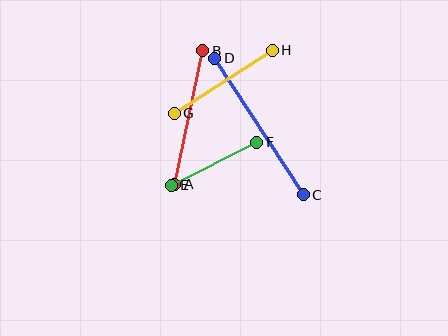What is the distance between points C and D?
The distance is approximately 162 pixels.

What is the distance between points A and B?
The distance is approximately 137 pixels.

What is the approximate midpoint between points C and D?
The midpoint is at approximately (259, 126) pixels.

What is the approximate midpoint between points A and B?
The midpoint is at approximately (189, 118) pixels.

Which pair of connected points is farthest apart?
Points C and D are farthest apart.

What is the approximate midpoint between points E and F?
The midpoint is at approximately (214, 164) pixels.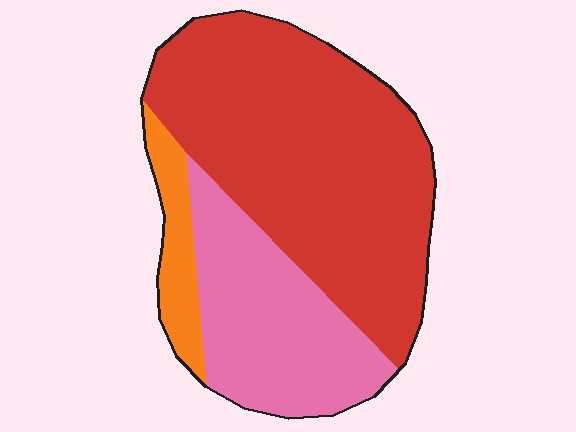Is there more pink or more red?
Red.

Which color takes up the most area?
Red, at roughly 60%.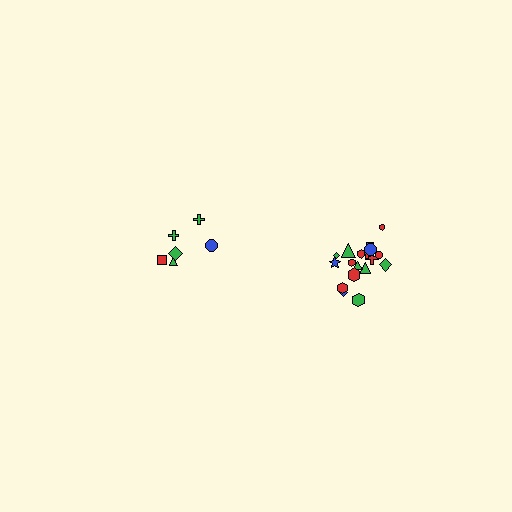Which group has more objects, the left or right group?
The right group.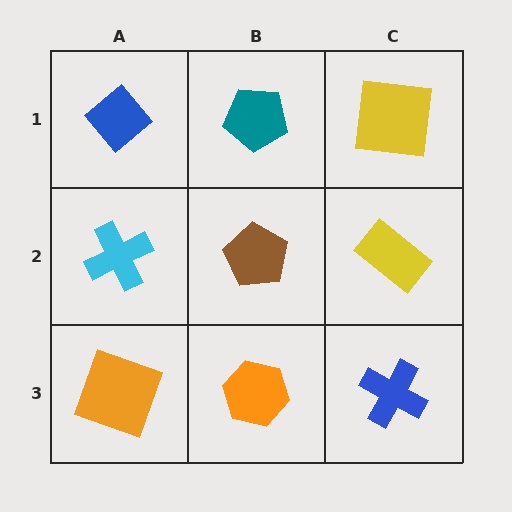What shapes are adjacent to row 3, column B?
A brown pentagon (row 2, column B), an orange square (row 3, column A), a blue cross (row 3, column C).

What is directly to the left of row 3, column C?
An orange hexagon.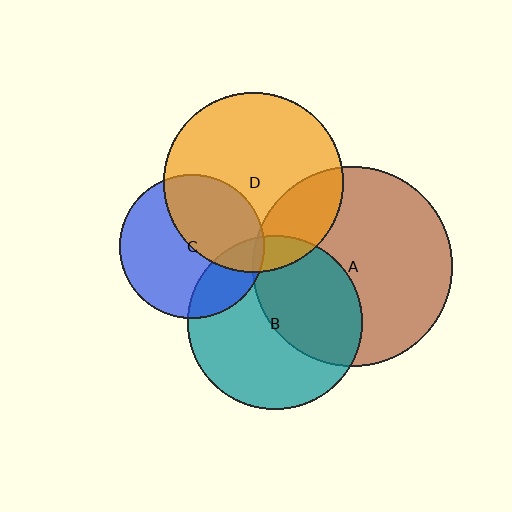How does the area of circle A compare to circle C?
Approximately 1.9 times.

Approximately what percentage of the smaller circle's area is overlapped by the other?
Approximately 20%.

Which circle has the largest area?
Circle A (brown).